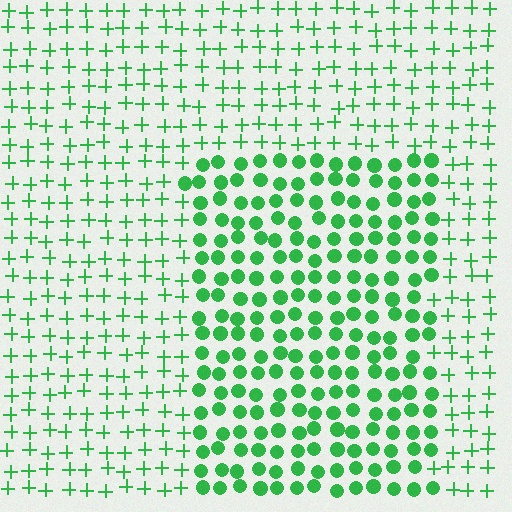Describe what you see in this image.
The image is filled with small green elements arranged in a uniform grid. A rectangle-shaped region contains circles, while the surrounding area contains plus signs. The boundary is defined purely by the change in element shape.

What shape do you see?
I see a rectangle.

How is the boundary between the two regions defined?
The boundary is defined by a change in element shape: circles inside vs. plus signs outside. All elements share the same color and spacing.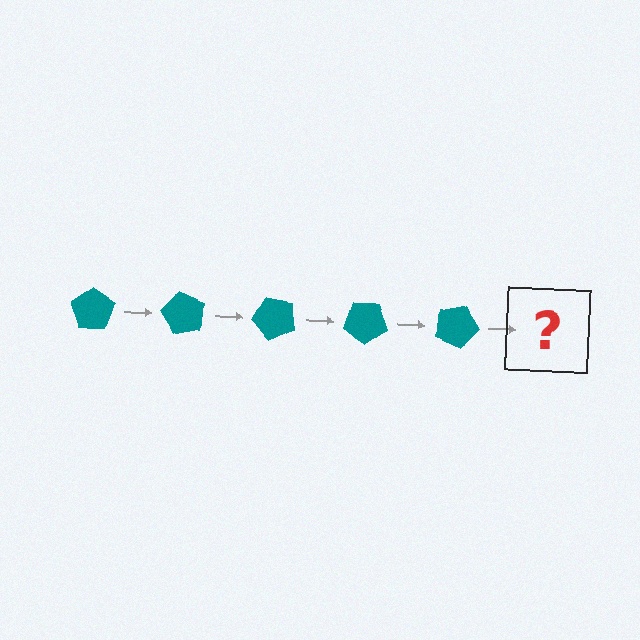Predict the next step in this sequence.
The next step is a teal pentagon rotated 300 degrees.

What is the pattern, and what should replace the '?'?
The pattern is that the pentagon rotates 60 degrees each step. The '?' should be a teal pentagon rotated 300 degrees.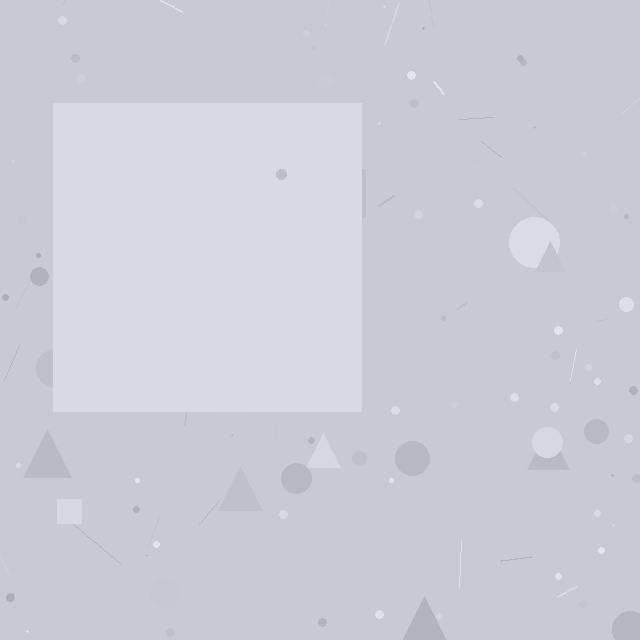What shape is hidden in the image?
A square is hidden in the image.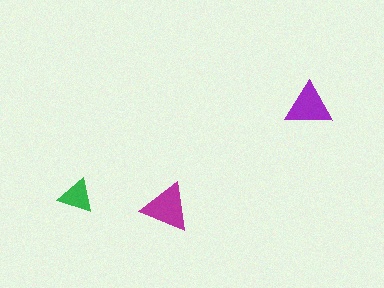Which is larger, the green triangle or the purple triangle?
The purple one.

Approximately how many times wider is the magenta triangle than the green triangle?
About 1.5 times wider.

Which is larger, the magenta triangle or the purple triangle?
The magenta one.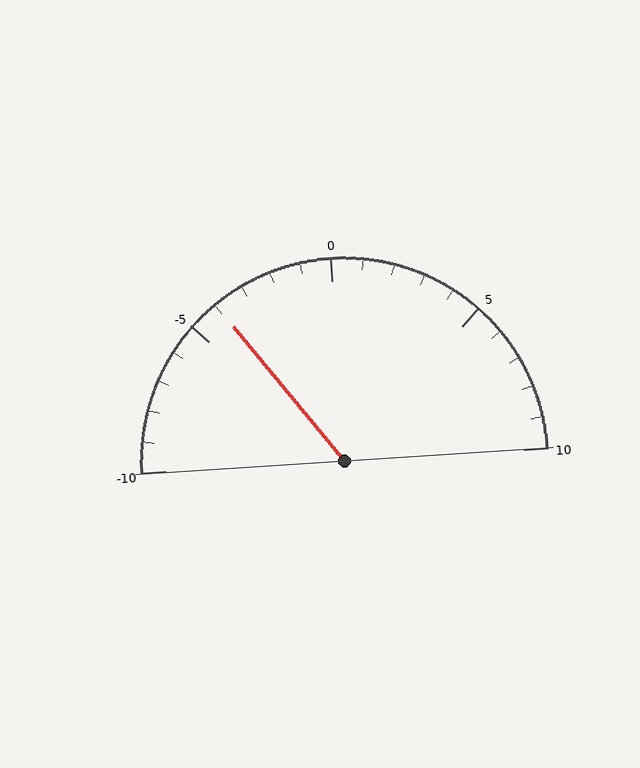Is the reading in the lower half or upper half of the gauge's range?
The reading is in the lower half of the range (-10 to 10).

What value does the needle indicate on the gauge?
The needle indicates approximately -4.